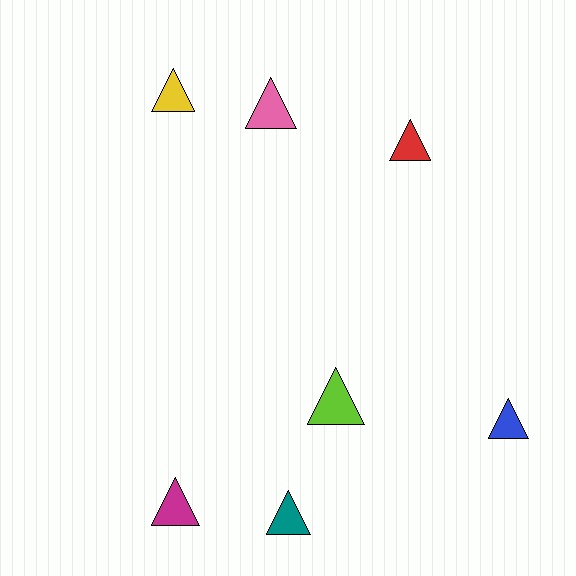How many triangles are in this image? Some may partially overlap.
There are 7 triangles.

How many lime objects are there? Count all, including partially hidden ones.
There is 1 lime object.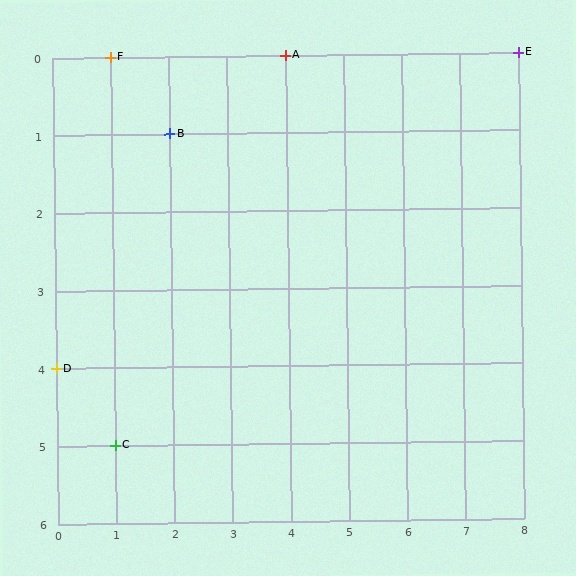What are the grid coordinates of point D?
Point D is at grid coordinates (0, 4).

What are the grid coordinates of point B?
Point B is at grid coordinates (2, 1).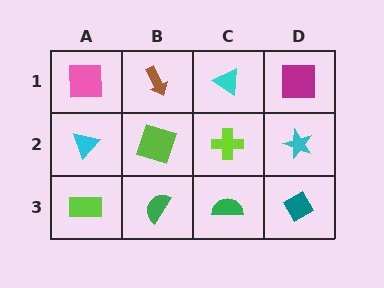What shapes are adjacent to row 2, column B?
A brown arrow (row 1, column B), a green semicircle (row 3, column B), a cyan triangle (row 2, column A), a lime cross (row 2, column C).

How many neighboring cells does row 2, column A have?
3.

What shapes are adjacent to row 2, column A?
A pink square (row 1, column A), a lime rectangle (row 3, column A), a lime square (row 2, column B).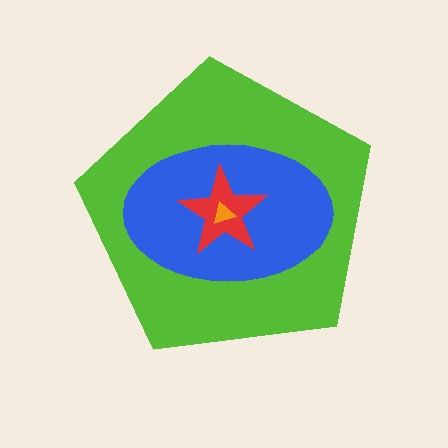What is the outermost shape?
The lime pentagon.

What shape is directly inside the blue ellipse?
The red star.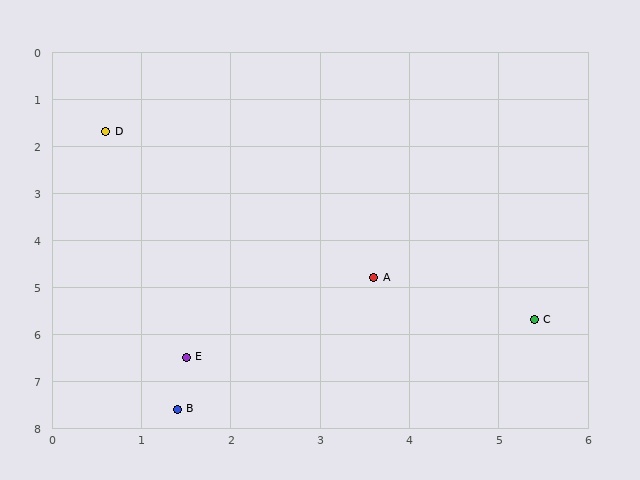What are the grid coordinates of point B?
Point B is at approximately (1.4, 7.6).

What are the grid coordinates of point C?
Point C is at approximately (5.4, 5.7).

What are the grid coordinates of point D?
Point D is at approximately (0.6, 1.7).